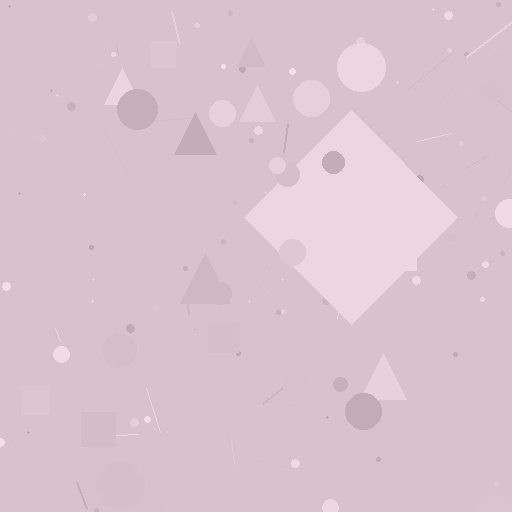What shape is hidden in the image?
A diamond is hidden in the image.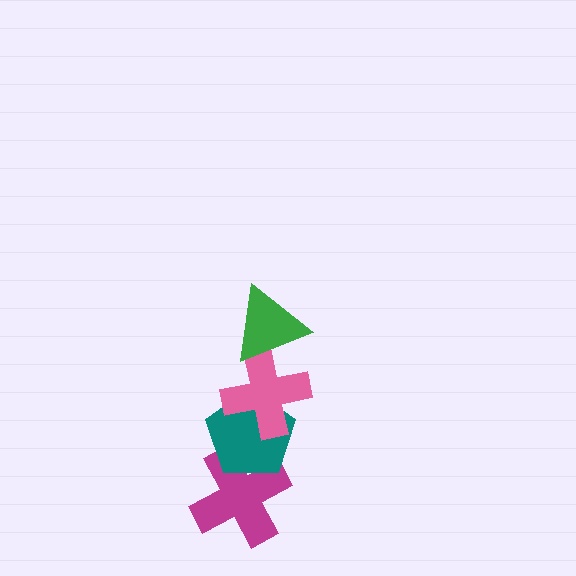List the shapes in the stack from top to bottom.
From top to bottom: the green triangle, the pink cross, the teal pentagon, the magenta cross.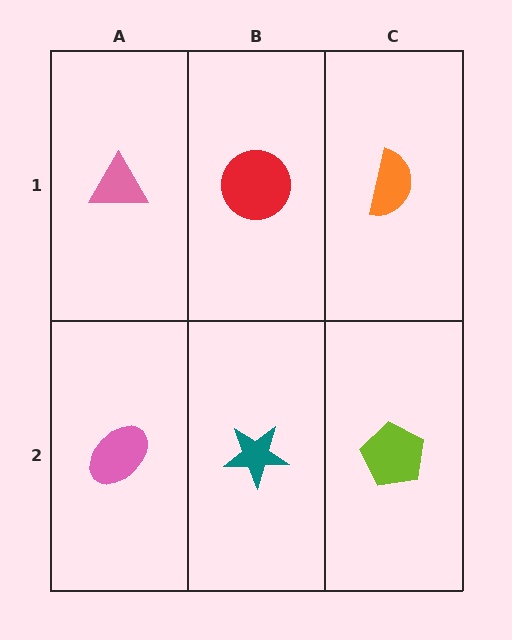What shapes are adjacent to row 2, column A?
A pink triangle (row 1, column A), a teal star (row 2, column B).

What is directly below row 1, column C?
A lime pentagon.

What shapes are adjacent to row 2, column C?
An orange semicircle (row 1, column C), a teal star (row 2, column B).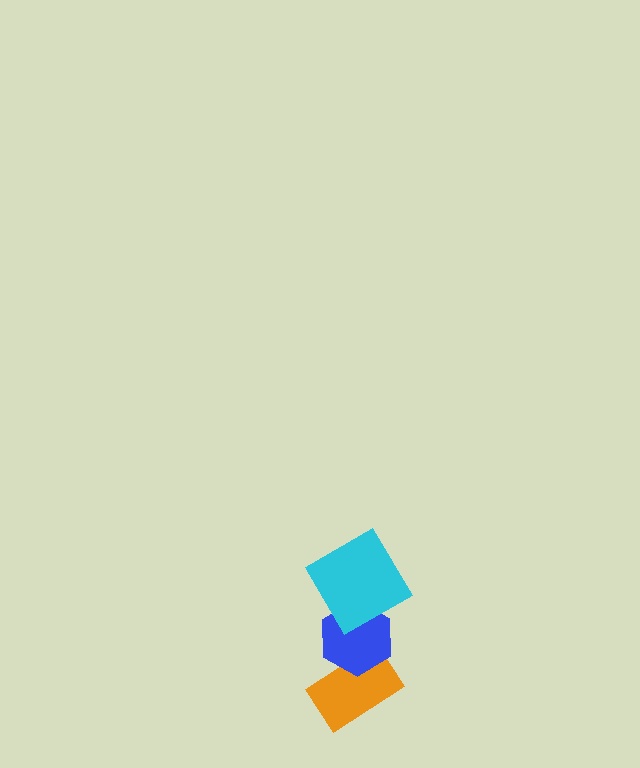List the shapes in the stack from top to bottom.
From top to bottom: the cyan diamond, the blue hexagon, the orange rectangle.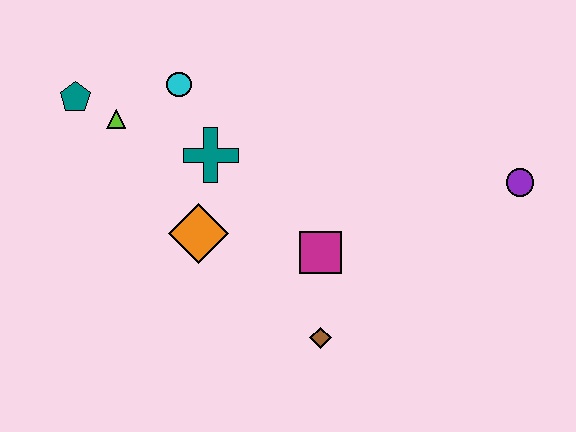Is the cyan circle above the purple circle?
Yes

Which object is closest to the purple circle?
The magenta square is closest to the purple circle.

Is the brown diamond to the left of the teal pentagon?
No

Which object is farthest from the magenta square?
The teal pentagon is farthest from the magenta square.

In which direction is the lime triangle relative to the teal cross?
The lime triangle is to the left of the teal cross.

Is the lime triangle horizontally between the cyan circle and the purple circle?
No